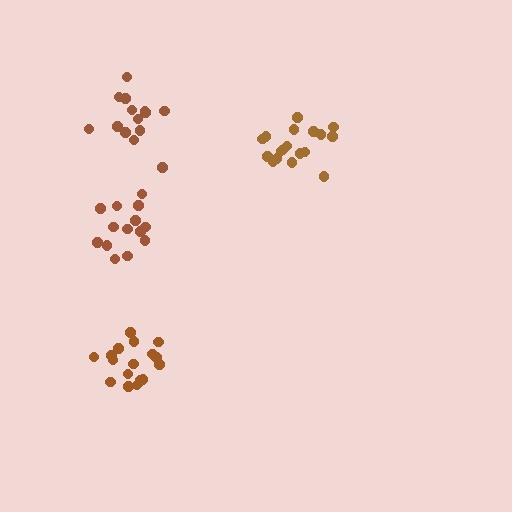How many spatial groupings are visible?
There are 4 spatial groupings.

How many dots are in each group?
Group 1: 14 dots, Group 2: 18 dots, Group 3: 17 dots, Group 4: 14 dots (63 total).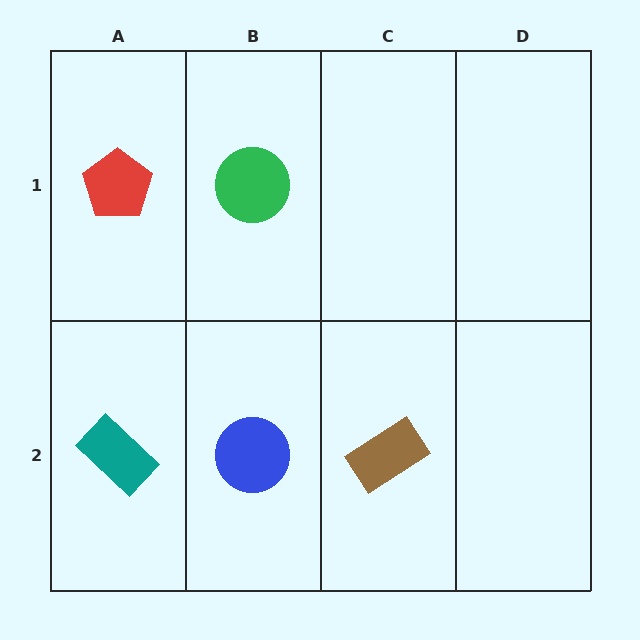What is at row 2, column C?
A brown rectangle.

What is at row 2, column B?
A blue circle.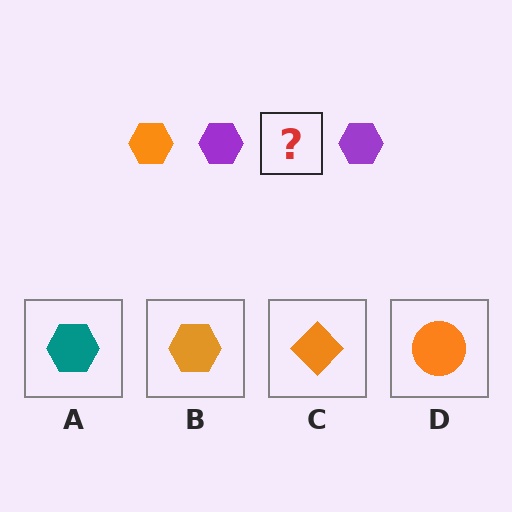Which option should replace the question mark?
Option B.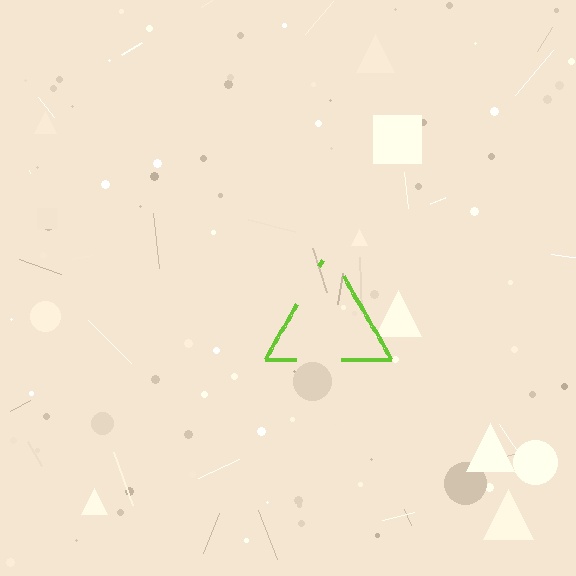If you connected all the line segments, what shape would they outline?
They would outline a triangle.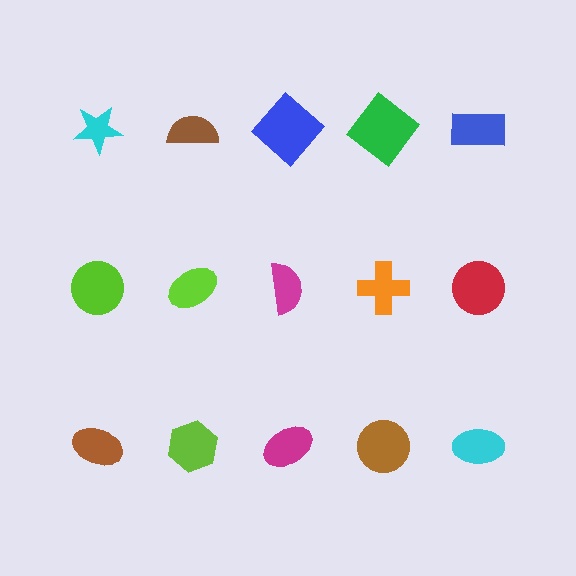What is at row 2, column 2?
A lime ellipse.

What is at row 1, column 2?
A brown semicircle.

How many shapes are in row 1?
5 shapes.